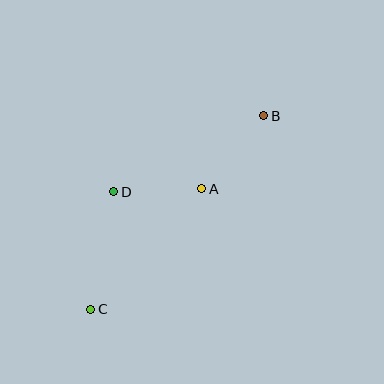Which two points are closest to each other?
Points A and D are closest to each other.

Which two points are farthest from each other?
Points B and C are farthest from each other.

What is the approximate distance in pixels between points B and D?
The distance between B and D is approximately 169 pixels.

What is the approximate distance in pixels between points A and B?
The distance between A and B is approximately 96 pixels.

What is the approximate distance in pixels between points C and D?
The distance between C and D is approximately 120 pixels.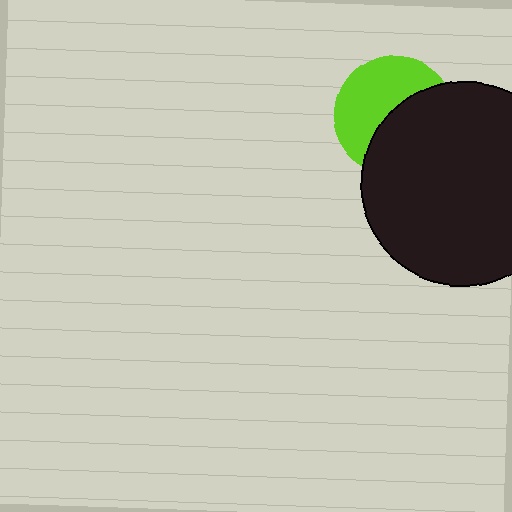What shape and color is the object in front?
The object in front is a black circle.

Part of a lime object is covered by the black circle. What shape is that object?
It is a circle.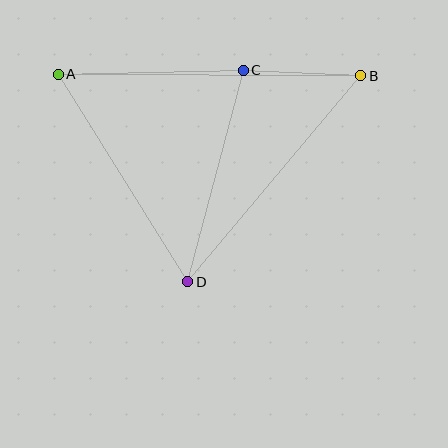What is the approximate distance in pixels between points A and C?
The distance between A and C is approximately 185 pixels.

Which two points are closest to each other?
Points B and C are closest to each other.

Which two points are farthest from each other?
Points A and B are farthest from each other.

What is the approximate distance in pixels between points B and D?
The distance between B and D is approximately 269 pixels.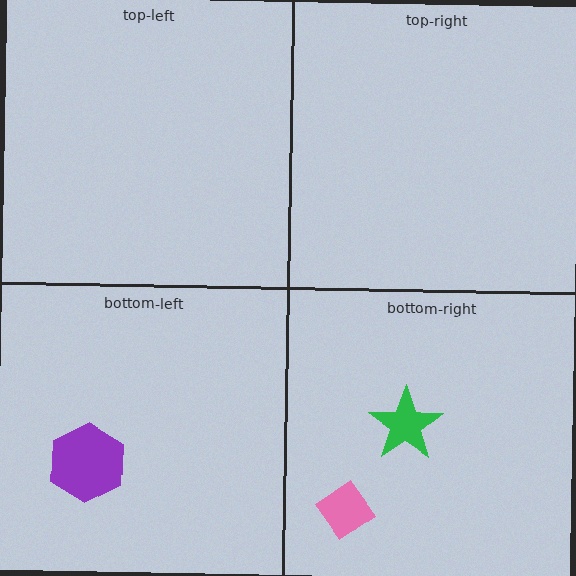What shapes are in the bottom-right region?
The green star, the pink diamond.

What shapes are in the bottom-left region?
The purple hexagon.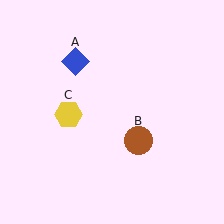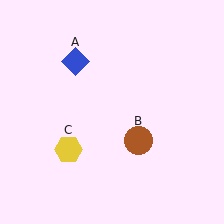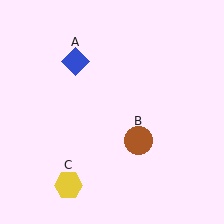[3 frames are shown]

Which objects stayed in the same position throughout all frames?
Blue diamond (object A) and brown circle (object B) remained stationary.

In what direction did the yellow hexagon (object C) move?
The yellow hexagon (object C) moved down.